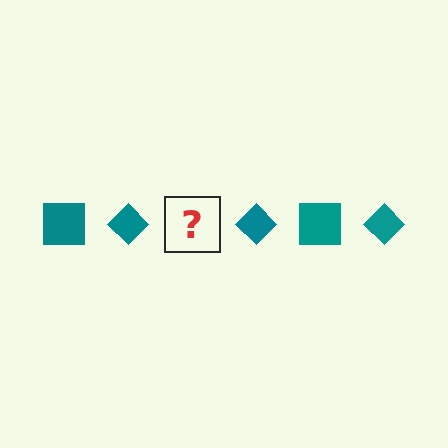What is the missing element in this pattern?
The missing element is a teal square.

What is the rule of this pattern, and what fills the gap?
The rule is that the pattern cycles through square, diamond shapes in teal. The gap should be filled with a teal square.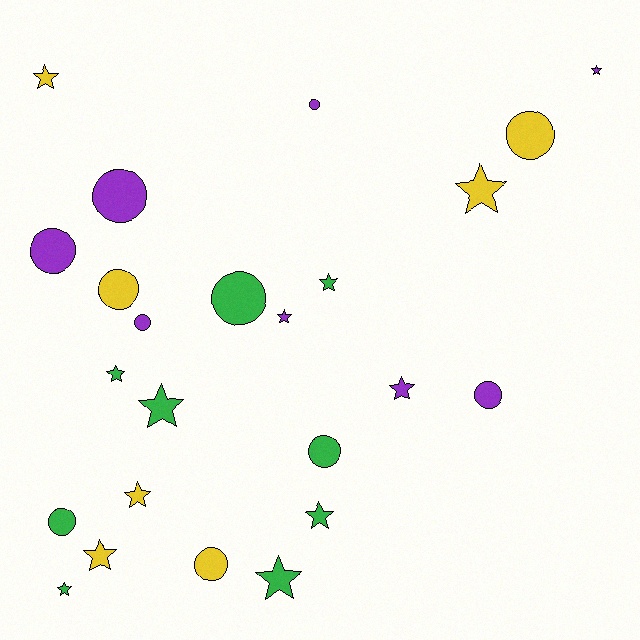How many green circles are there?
There are 3 green circles.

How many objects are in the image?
There are 24 objects.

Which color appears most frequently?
Green, with 9 objects.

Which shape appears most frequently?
Star, with 13 objects.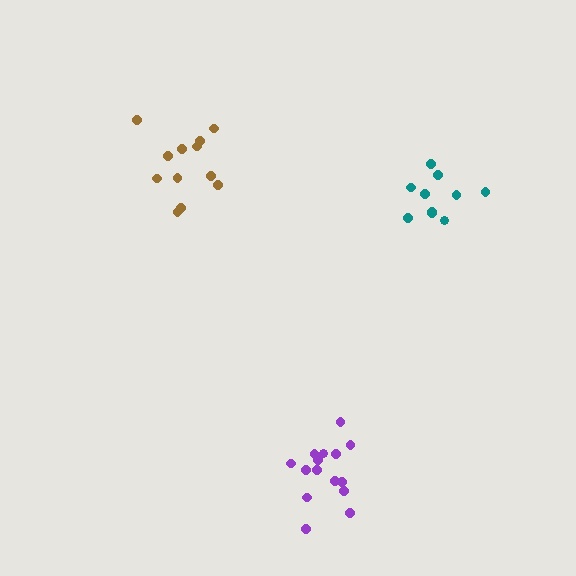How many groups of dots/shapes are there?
There are 3 groups.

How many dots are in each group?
Group 1: 12 dots, Group 2: 10 dots, Group 3: 15 dots (37 total).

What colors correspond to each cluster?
The clusters are colored: brown, teal, purple.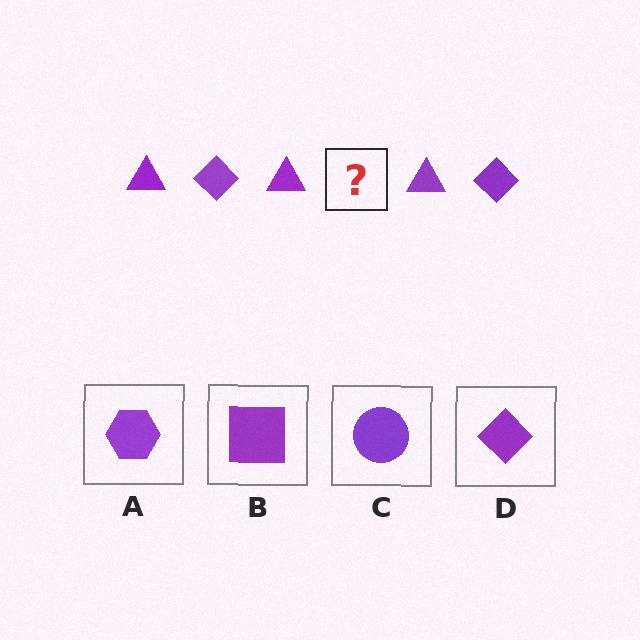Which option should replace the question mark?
Option D.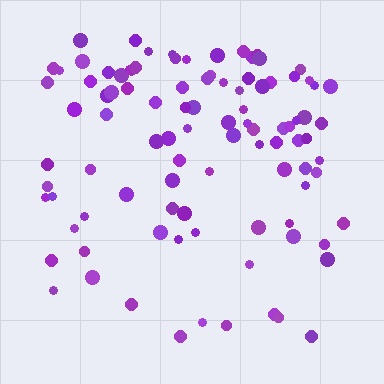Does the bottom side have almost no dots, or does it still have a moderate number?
Still a moderate number, just noticeably fewer than the top.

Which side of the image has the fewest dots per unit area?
The bottom.